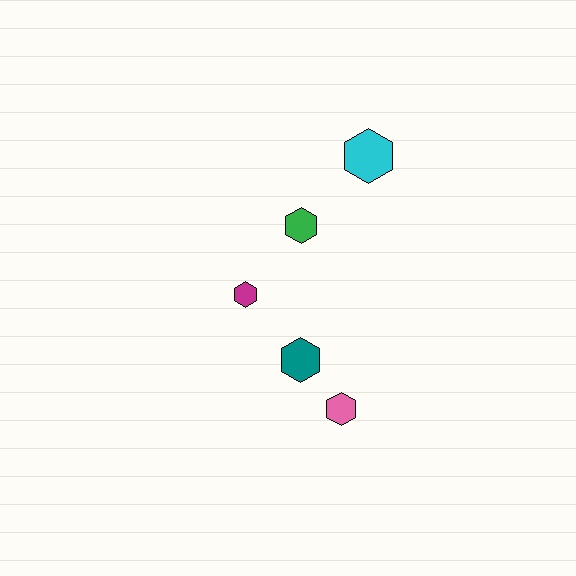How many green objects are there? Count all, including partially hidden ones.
There is 1 green object.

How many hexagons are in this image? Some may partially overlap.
There are 5 hexagons.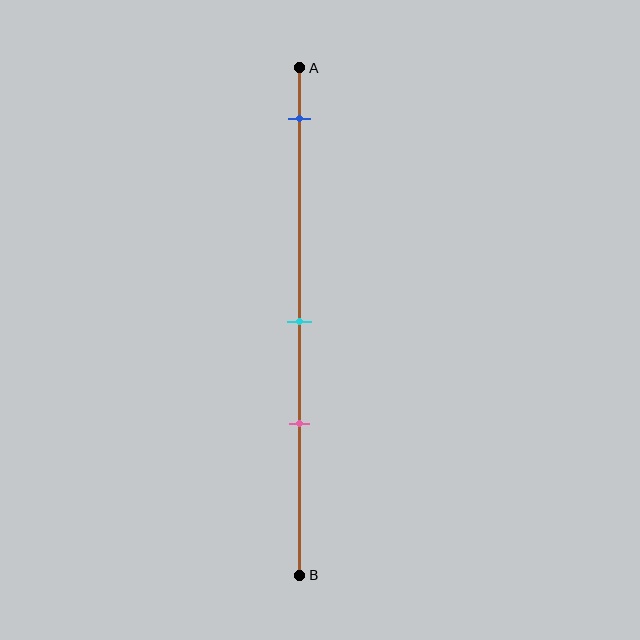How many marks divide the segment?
There are 3 marks dividing the segment.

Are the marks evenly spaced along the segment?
No, the marks are not evenly spaced.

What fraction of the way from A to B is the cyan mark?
The cyan mark is approximately 50% (0.5) of the way from A to B.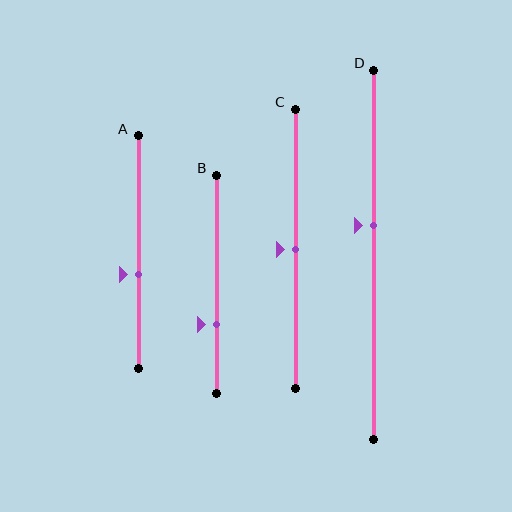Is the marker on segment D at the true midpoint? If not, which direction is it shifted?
No, the marker on segment D is shifted upward by about 8% of the segment length.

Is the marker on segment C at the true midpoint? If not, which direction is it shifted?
Yes, the marker on segment C is at the true midpoint.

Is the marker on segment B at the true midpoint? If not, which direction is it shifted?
No, the marker on segment B is shifted downward by about 19% of the segment length.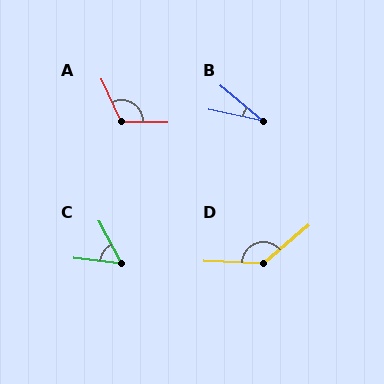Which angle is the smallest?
B, at approximately 28 degrees.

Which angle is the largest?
D, at approximately 138 degrees.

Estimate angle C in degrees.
Approximately 55 degrees.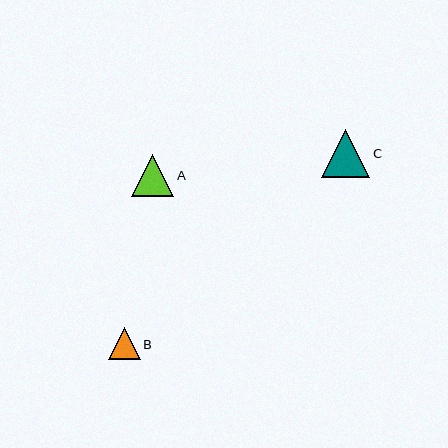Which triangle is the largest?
Triangle C is the largest with a size of approximately 48 pixels.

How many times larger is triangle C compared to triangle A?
Triangle C is approximately 1.1 times the size of triangle A.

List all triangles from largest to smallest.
From largest to smallest: C, A, B.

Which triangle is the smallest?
Triangle B is the smallest with a size of approximately 32 pixels.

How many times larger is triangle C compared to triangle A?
Triangle C is approximately 1.1 times the size of triangle A.